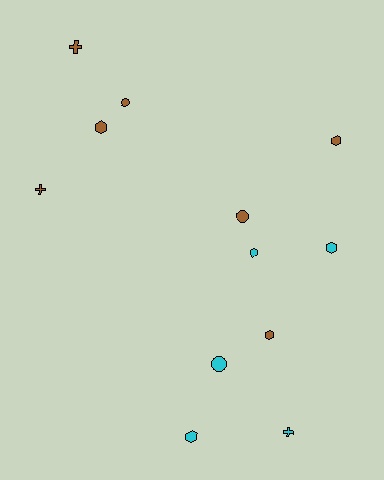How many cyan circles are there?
There is 1 cyan circle.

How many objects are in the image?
There are 12 objects.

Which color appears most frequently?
Brown, with 7 objects.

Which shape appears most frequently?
Hexagon, with 6 objects.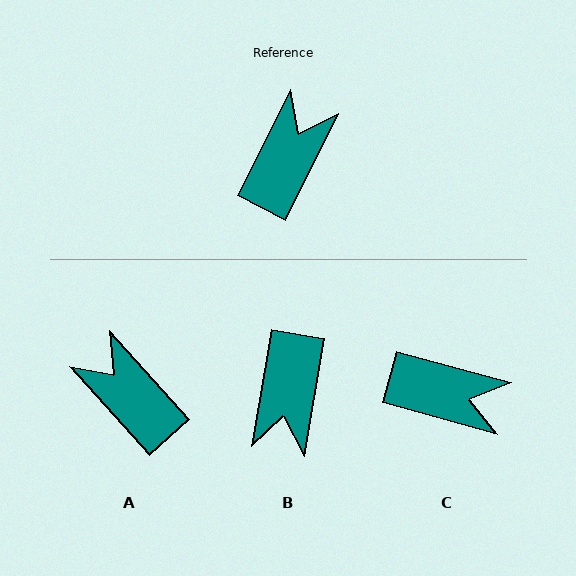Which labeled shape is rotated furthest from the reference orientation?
B, about 163 degrees away.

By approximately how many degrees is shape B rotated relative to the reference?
Approximately 163 degrees clockwise.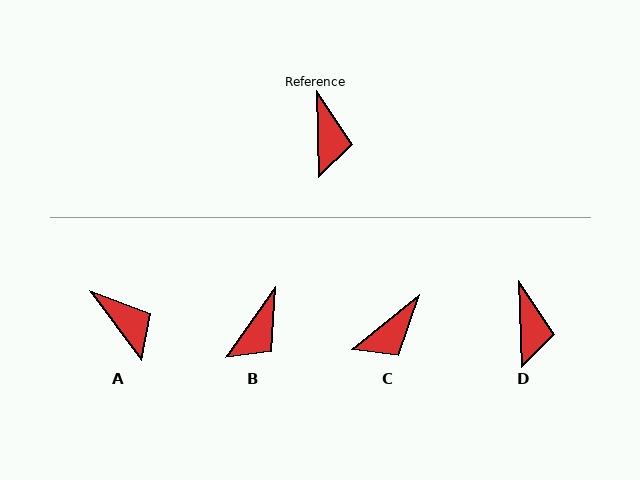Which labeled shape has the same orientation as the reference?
D.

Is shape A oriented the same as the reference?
No, it is off by about 35 degrees.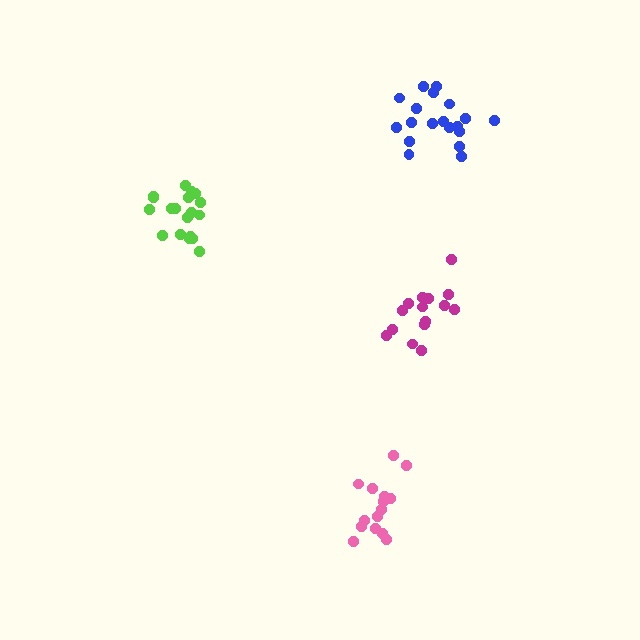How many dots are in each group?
Group 1: 15 dots, Group 2: 19 dots, Group 3: 19 dots, Group 4: 15 dots (68 total).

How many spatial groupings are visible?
There are 4 spatial groupings.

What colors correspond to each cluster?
The clusters are colored: pink, blue, lime, magenta.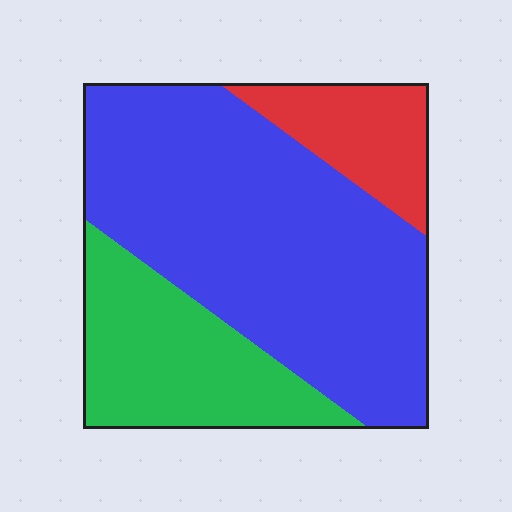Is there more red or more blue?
Blue.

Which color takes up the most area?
Blue, at roughly 60%.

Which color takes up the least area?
Red, at roughly 15%.